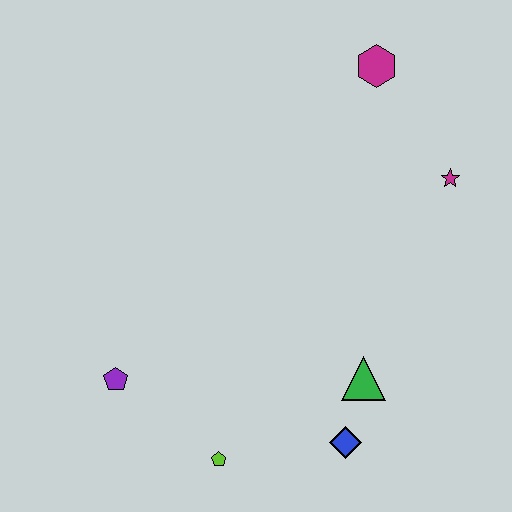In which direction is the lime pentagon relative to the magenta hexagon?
The lime pentagon is below the magenta hexagon.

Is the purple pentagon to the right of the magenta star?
No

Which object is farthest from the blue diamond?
The magenta hexagon is farthest from the blue diamond.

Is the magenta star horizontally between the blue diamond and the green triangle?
No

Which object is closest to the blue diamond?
The green triangle is closest to the blue diamond.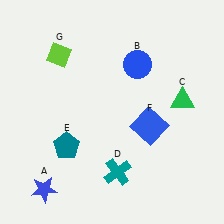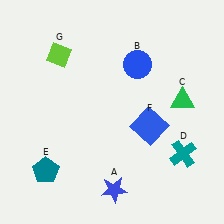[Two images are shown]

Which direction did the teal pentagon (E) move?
The teal pentagon (E) moved down.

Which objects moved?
The objects that moved are: the blue star (A), the teal cross (D), the teal pentagon (E).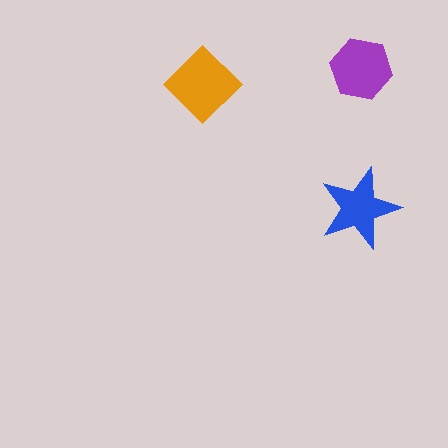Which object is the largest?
The orange diamond.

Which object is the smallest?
The blue star.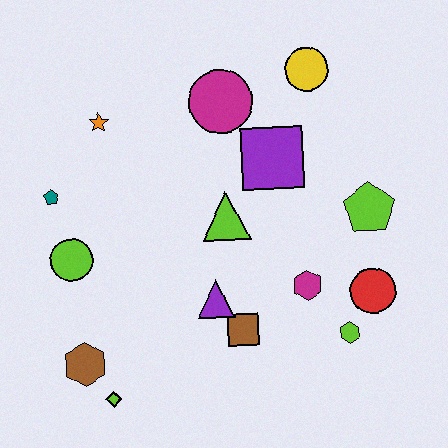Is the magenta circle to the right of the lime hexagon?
No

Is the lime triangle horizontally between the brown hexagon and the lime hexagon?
Yes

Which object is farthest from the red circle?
The teal pentagon is farthest from the red circle.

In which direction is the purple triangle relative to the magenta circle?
The purple triangle is below the magenta circle.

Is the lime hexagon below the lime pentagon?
Yes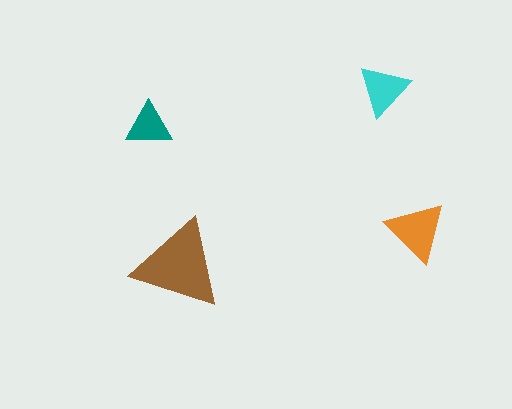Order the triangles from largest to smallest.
the brown one, the orange one, the cyan one, the teal one.